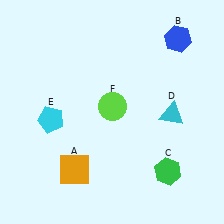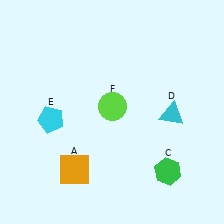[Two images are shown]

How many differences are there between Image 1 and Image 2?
There is 1 difference between the two images.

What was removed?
The blue hexagon (B) was removed in Image 2.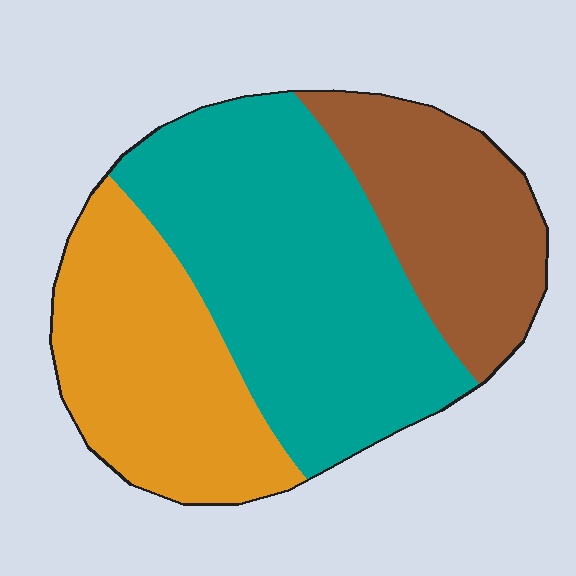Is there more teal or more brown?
Teal.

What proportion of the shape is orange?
Orange covers roughly 30% of the shape.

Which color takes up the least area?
Brown, at roughly 25%.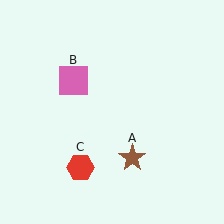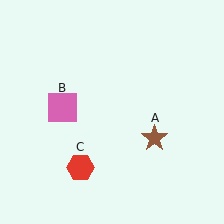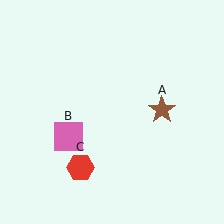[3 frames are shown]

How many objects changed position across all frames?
2 objects changed position: brown star (object A), pink square (object B).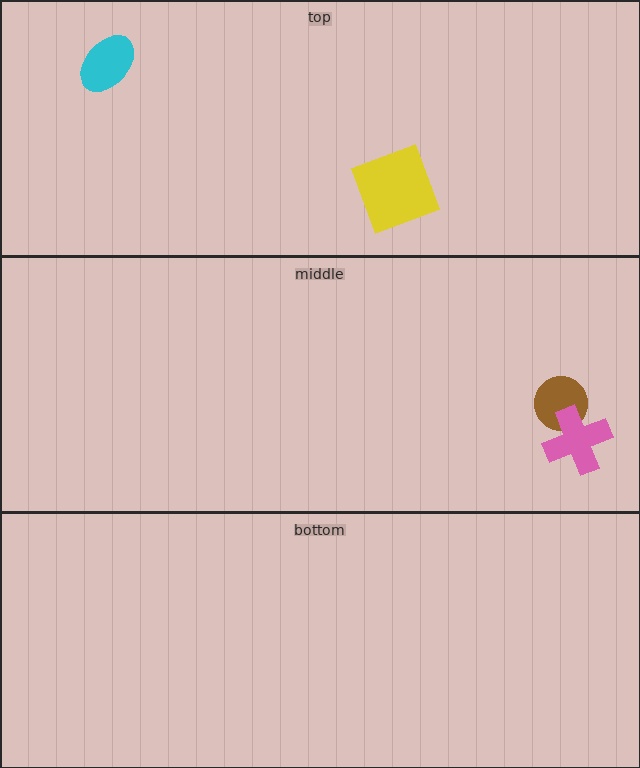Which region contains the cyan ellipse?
The top region.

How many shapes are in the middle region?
2.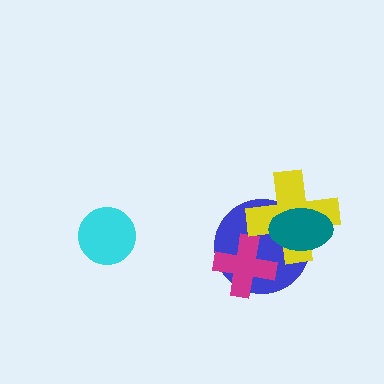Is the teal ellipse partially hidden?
No, no other shape covers it.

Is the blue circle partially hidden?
Yes, it is partially covered by another shape.